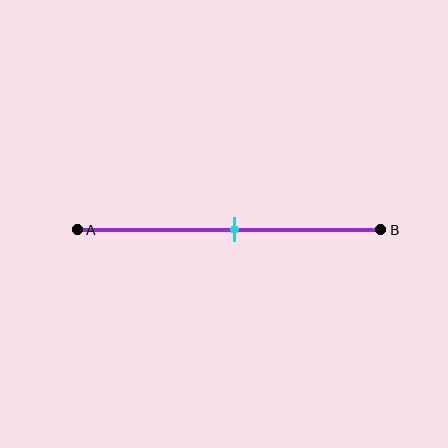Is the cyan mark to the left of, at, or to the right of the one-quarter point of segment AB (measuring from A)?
The cyan mark is to the right of the one-quarter point of segment AB.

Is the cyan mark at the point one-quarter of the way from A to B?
No, the mark is at about 50% from A, not at the 25% one-quarter point.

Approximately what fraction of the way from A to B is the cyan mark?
The cyan mark is approximately 50% of the way from A to B.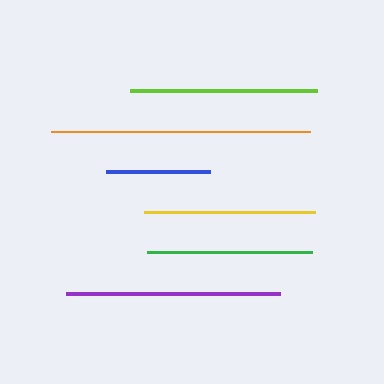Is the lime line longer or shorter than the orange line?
The orange line is longer than the lime line.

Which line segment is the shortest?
The blue line is the shortest at approximately 104 pixels.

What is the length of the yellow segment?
The yellow segment is approximately 171 pixels long.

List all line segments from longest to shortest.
From longest to shortest: orange, purple, lime, yellow, green, blue.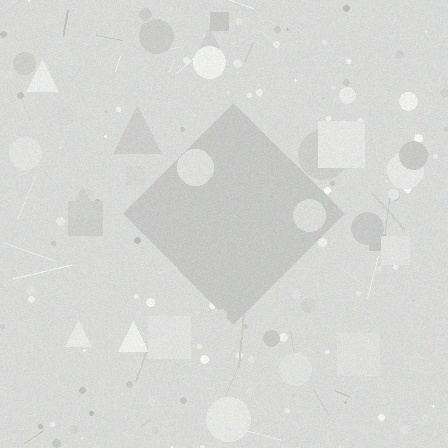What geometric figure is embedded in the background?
A diamond is embedded in the background.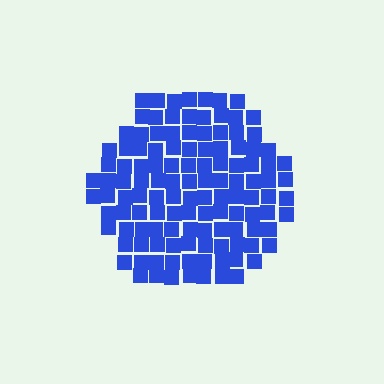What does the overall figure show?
The overall figure shows a hexagon.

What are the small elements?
The small elements are squares.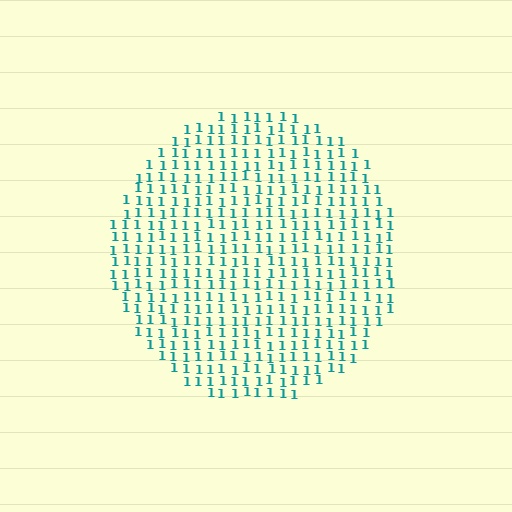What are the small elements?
The small elements are digit 1's.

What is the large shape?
The large shape is a circle.